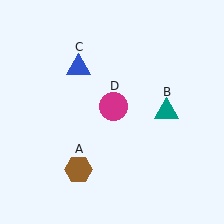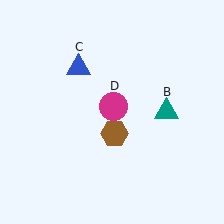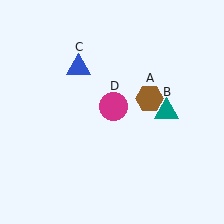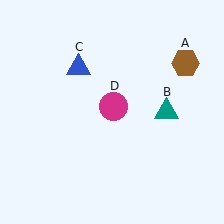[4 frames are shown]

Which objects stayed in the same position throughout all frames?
Teal triangle (object B) and blue triangle (object C) and magenta circle (object D) remained stationary.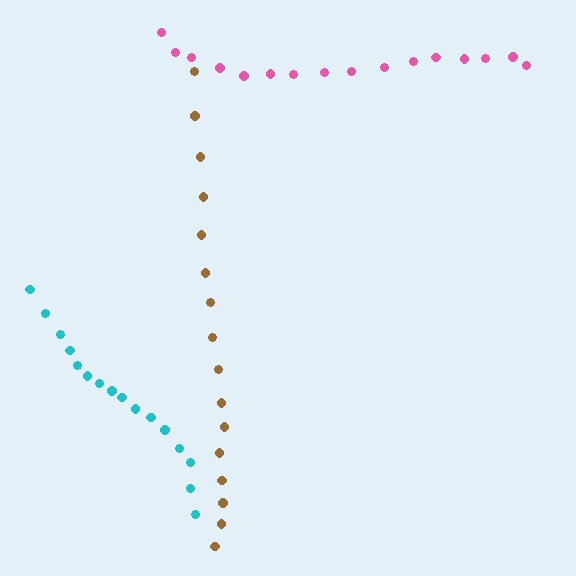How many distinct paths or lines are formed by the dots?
There are 3 distinct paths.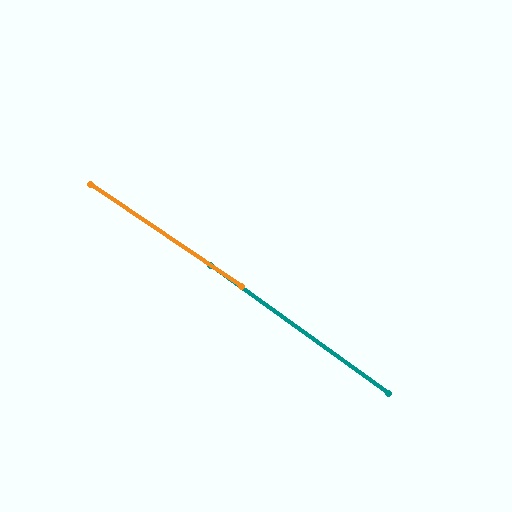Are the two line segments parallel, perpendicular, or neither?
Parallel — their directions differ by only 1.7°.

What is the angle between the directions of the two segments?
Approximately 2 degrees.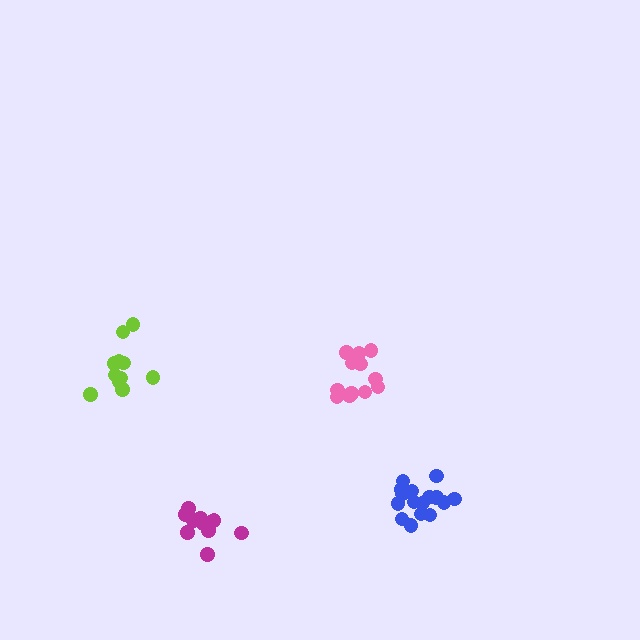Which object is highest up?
The lime cluster is topmost.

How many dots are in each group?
Group 1: 12 dots, Group 2: 16 dots, Group 3: 12 dots, Group 4: 11 dots (51 total).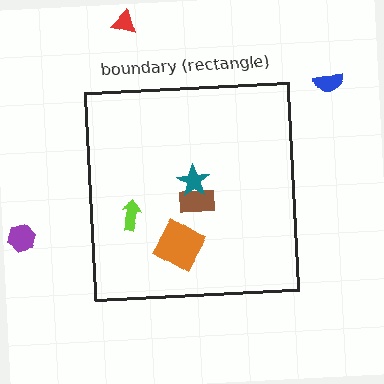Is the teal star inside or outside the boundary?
Inside.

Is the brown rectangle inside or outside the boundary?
Inside.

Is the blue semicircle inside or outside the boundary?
Outside.